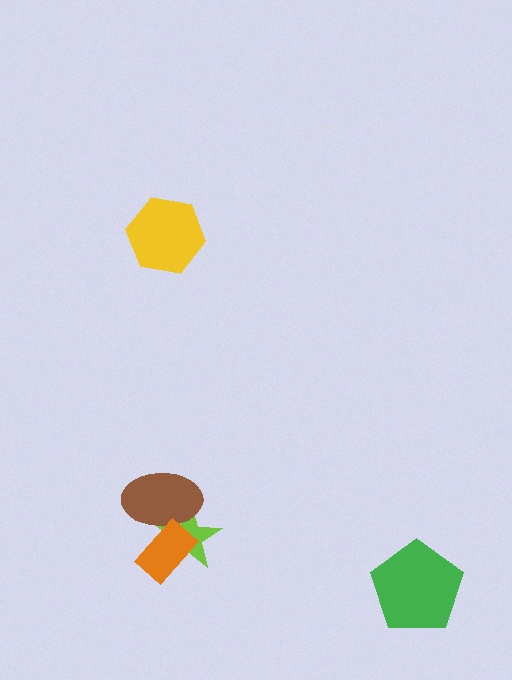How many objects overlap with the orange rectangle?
2 objects overlap with the orange rectangle.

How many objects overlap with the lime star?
2 objects overlap with the lime star.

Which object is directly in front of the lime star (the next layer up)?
The brown ellipse is directly in front of the lime star.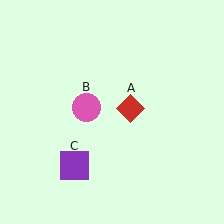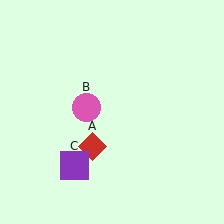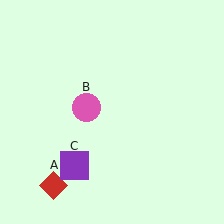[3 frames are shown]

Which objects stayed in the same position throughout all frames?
Pink circle (object B) and purple square (object C) remained stationary.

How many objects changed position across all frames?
1 object changed position: red diamond (object A).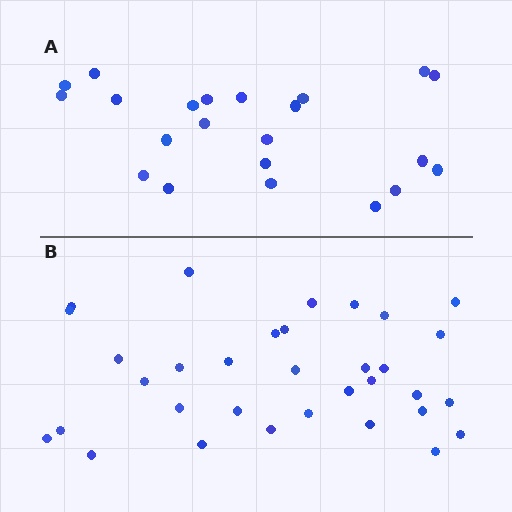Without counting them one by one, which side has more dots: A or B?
Region B (the bottom region) has more dots.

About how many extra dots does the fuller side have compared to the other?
Region B has roughly 12 or so more dots than region A.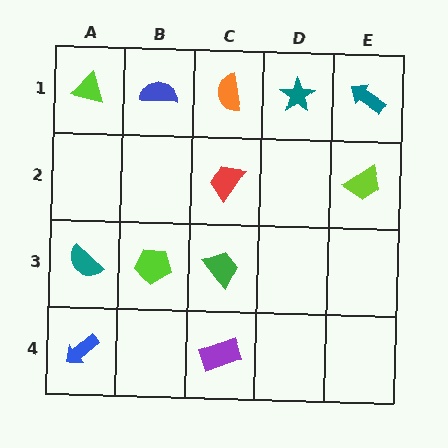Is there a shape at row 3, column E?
No, that cell is empty.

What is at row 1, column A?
A lime triangle.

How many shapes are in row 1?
5 shapes.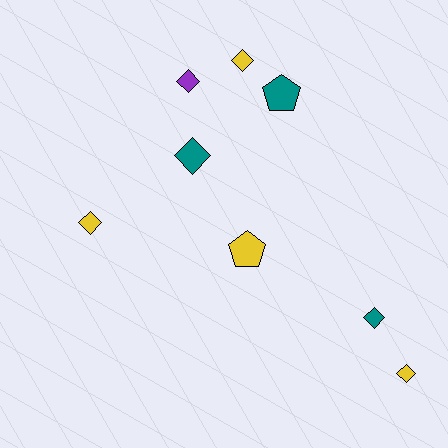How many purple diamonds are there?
There is 1 purple diamond.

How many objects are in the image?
There are 8 objects.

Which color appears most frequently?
Yellow, with 4 objects.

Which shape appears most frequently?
Diamond, with 6 objects.